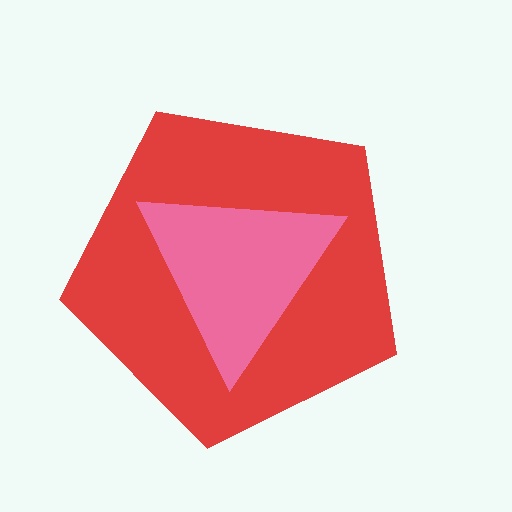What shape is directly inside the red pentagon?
The pink triangle.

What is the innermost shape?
The pink triangle.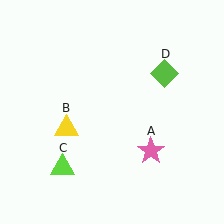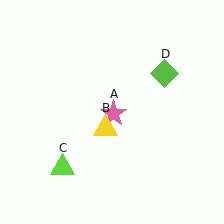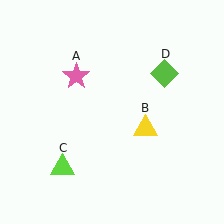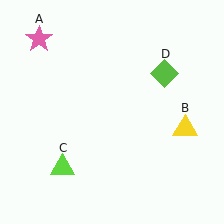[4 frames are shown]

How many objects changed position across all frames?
2 objects changed position: pink star (object A), yellow triangle (object B).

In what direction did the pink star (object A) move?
The pink star (object A) moved up and to the left.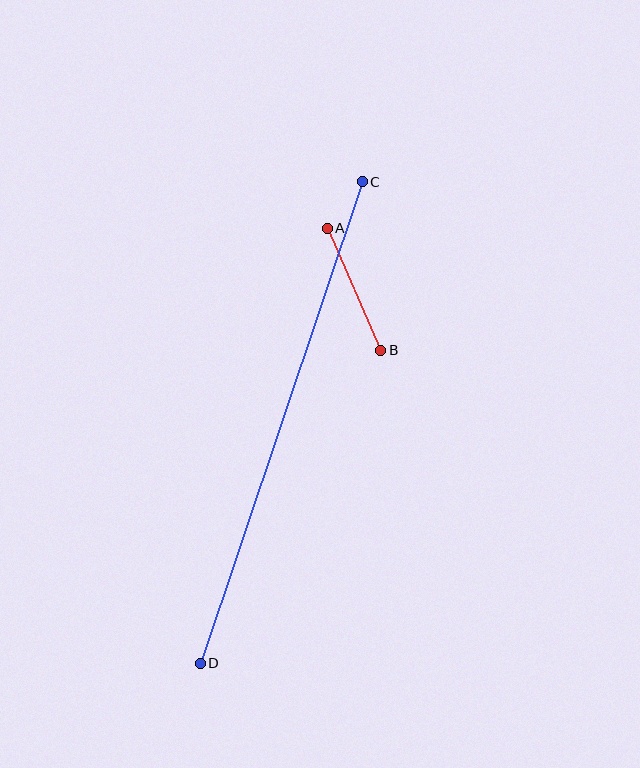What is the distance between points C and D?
The distance is approximately 508 pixels.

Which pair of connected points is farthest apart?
Points C and D are farthest apart.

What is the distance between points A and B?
The distance is approximately 134 pixels.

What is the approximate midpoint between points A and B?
The midpoint is at approximately (354, 289) pixels.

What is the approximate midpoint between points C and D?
The midpoint is at approximately (281, 422) pixels.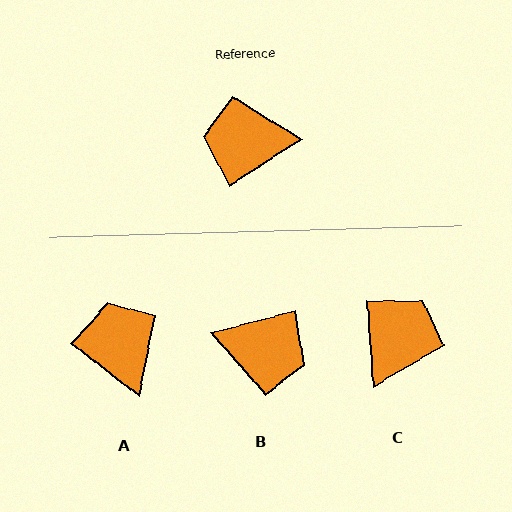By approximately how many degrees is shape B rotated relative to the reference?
Approximately 162 degrees counter-clockwise.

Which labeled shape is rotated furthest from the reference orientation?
B, about 162 degrees away.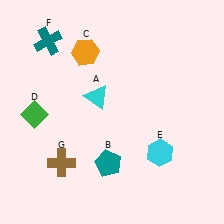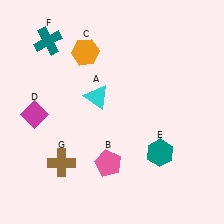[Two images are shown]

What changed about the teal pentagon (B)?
In Image 1, B is teal. In Image 2, it changed to pink.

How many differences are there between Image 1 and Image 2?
There are 3 differences between the two images.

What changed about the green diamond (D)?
In Image 1, D is green. In Image 2, it changed to magenta.